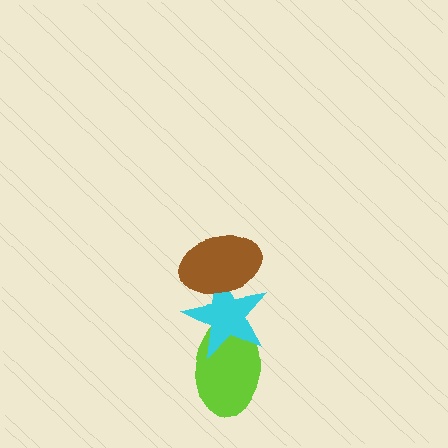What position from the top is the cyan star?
The cyan star is 2nd from the top.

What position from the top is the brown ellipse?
The brown ellipse is 1st from the top.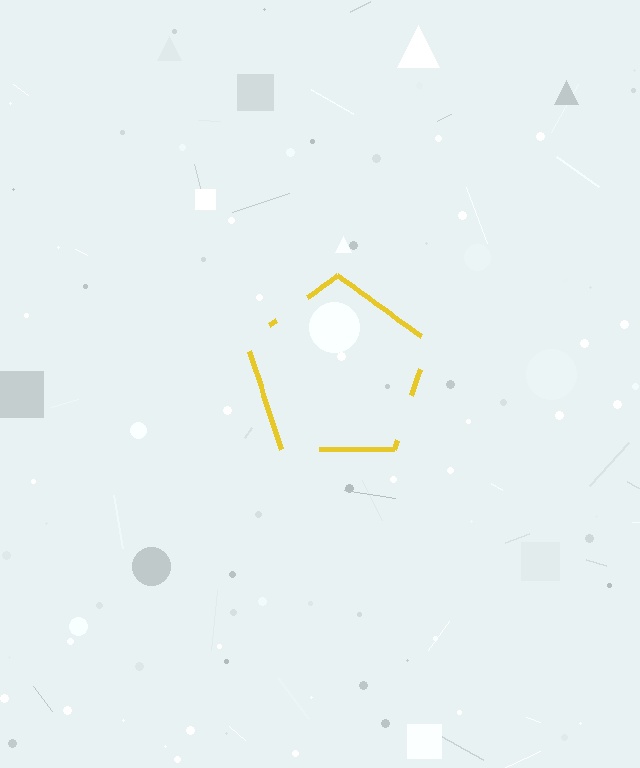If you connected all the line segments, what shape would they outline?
They would outline a pentagon.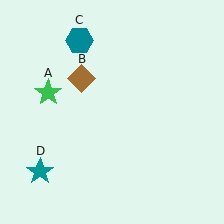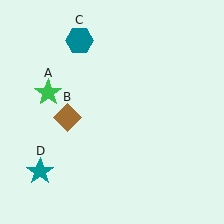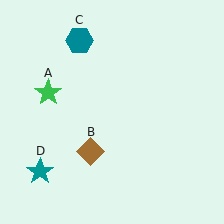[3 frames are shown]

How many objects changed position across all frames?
1 object changed position: brown diamond (object B).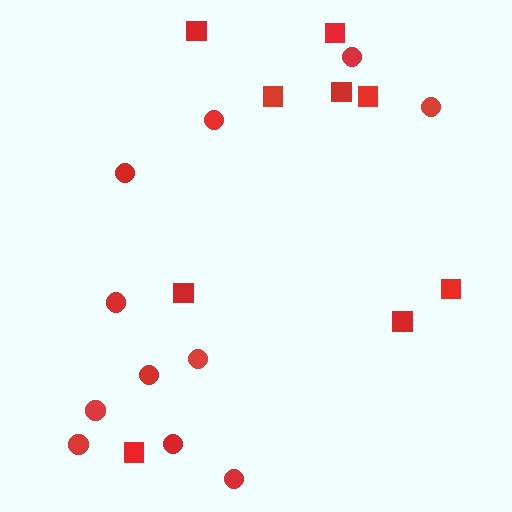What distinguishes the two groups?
There are 2 groups: one group of squares (9) and one group of circles (11).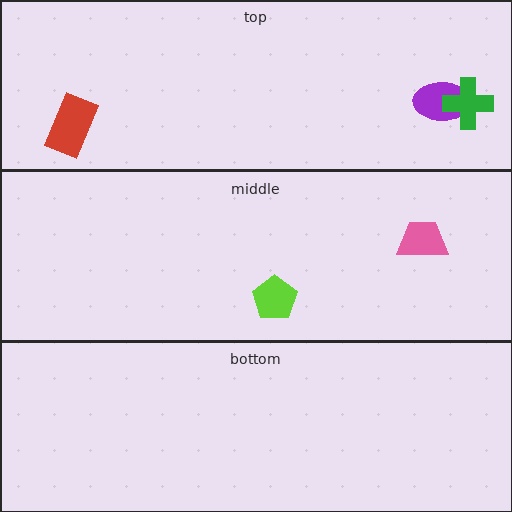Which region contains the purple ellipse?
The top region.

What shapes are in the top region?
The purple ellipse, the red rectangle, the green cross.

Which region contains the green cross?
The top region.